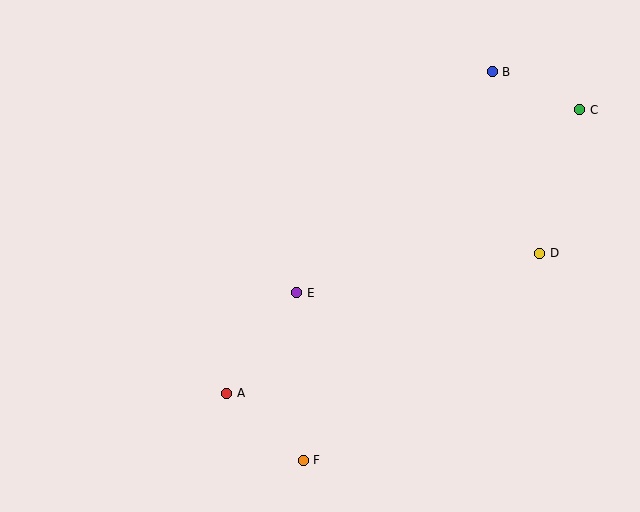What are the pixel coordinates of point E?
Point E is at (297, 293).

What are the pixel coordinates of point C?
Point C is at (580, 110).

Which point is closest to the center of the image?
Point E at (297, 293) is closest to the center.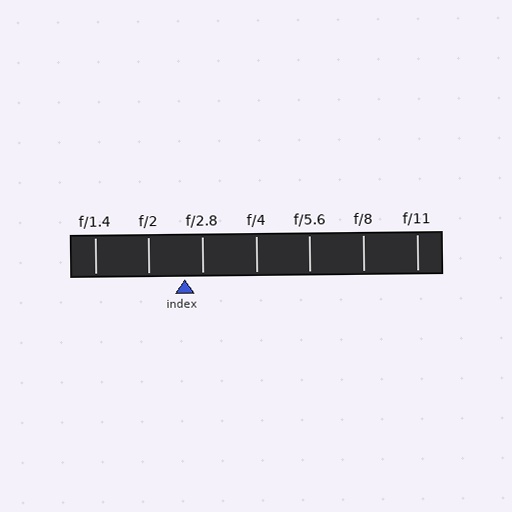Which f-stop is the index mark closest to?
The index mark is closest to f/2.8.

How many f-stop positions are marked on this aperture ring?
There are 7 f-stop positions marked.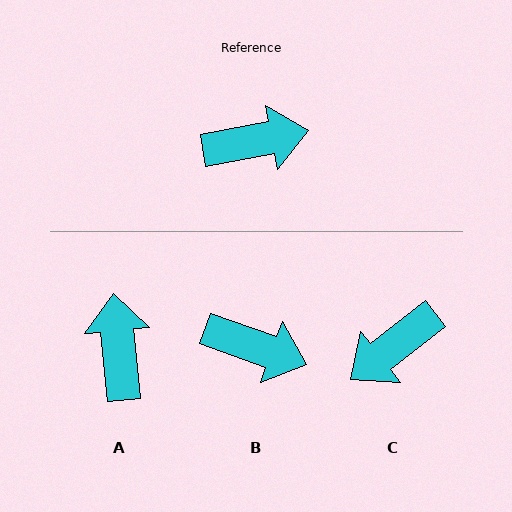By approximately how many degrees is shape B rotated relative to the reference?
Approximately 30 degrees clockwise.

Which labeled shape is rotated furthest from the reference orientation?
C, about 152 degrees away.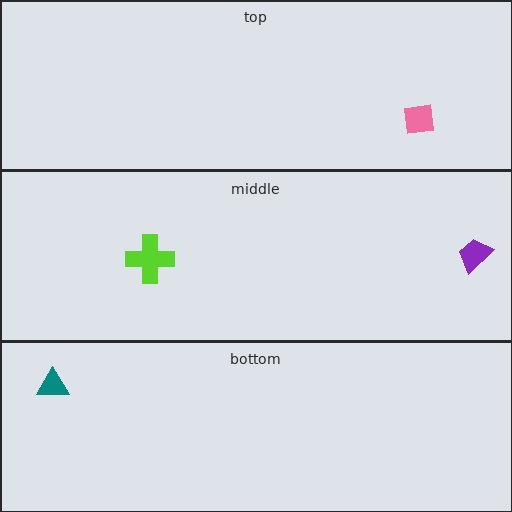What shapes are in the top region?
The pink square.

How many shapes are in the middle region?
2.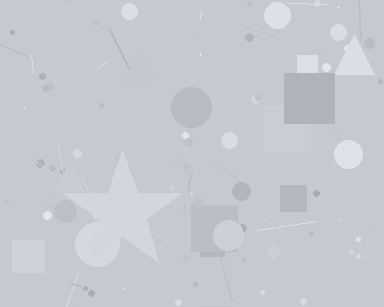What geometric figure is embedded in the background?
A star is embedded in the background.